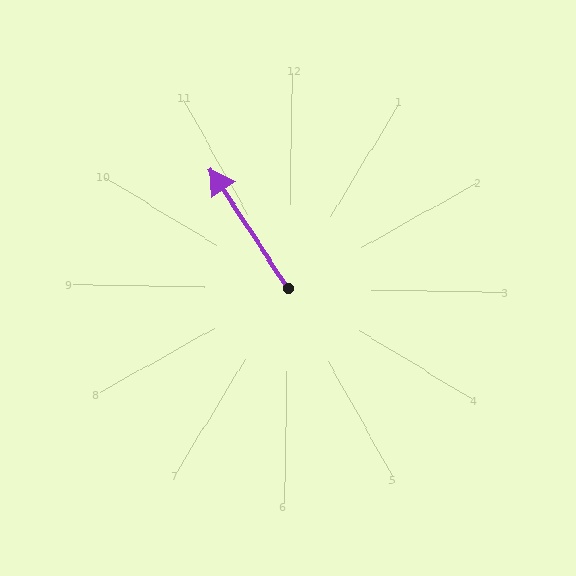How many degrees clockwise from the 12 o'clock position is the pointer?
Approximately 326 degrees.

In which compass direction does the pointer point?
Northwest.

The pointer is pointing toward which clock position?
Roughly 11 o'clock.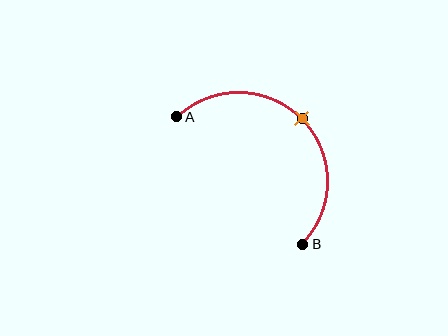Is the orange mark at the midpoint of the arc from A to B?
Yes. The orange mark lies on the arc at equal arc-length from both A and B — it is the arc midpoint.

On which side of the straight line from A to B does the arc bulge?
The arc bulges above and to the right of the straight line connecting A and B.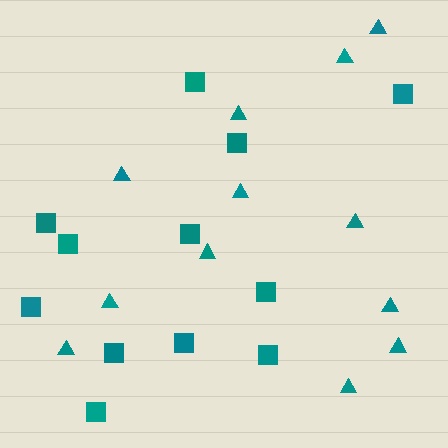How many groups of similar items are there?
There are 2 groups: one group of triangles (12) and one group of squares (12).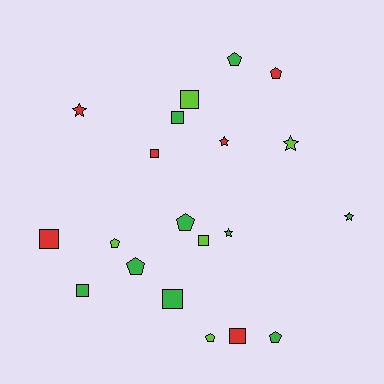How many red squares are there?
There are 3 red squares.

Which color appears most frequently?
Green, with 9 objects.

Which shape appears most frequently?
Square, with 8 objects.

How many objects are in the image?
There are 20 objects.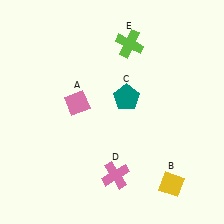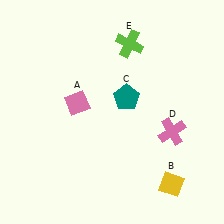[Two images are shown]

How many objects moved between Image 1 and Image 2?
1 object moved between the two images.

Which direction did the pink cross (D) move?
The pink cross (D) moved right.